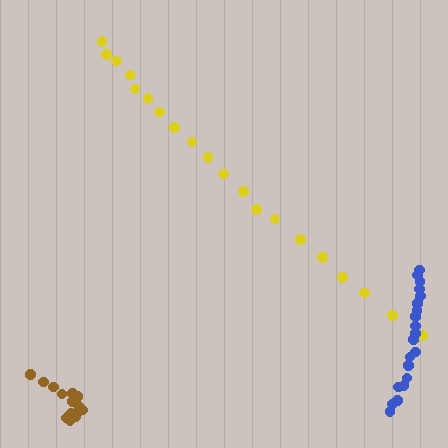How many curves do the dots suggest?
There are 3 distinct paths.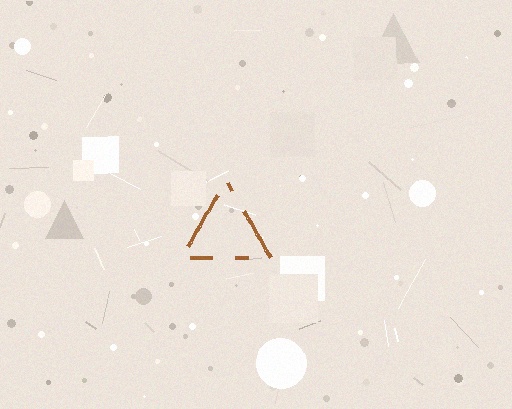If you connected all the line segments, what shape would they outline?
They would outline a triangle.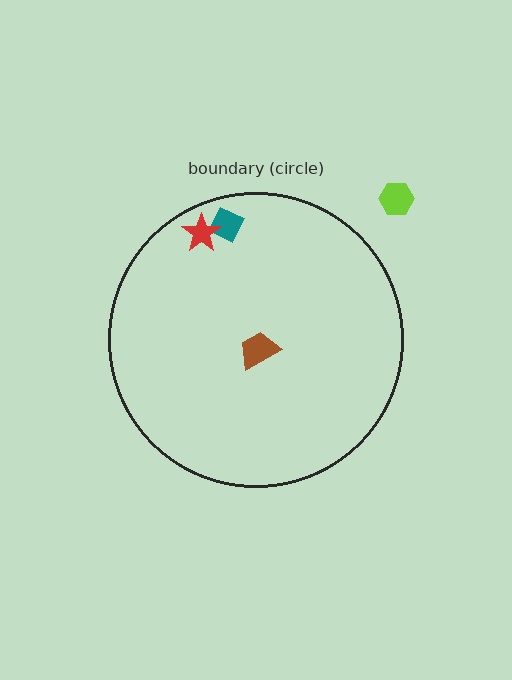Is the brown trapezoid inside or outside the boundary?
Inside.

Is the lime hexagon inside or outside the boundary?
Outside.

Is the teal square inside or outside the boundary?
Inside.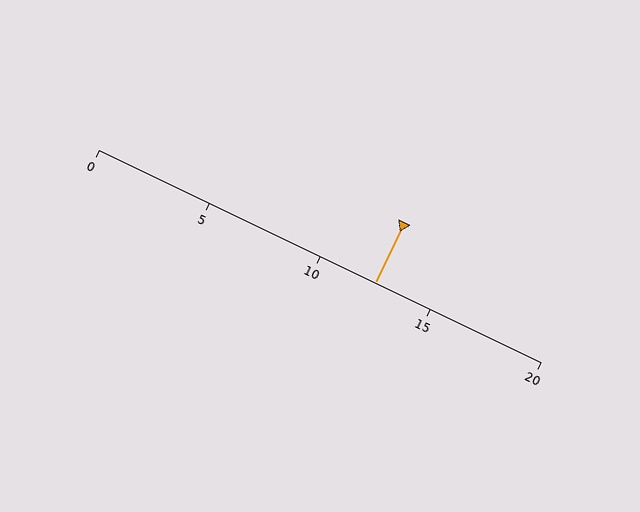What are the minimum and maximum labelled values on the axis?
The axis runs from 0 to 20.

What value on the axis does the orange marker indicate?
The marker indicates approximately 12.5.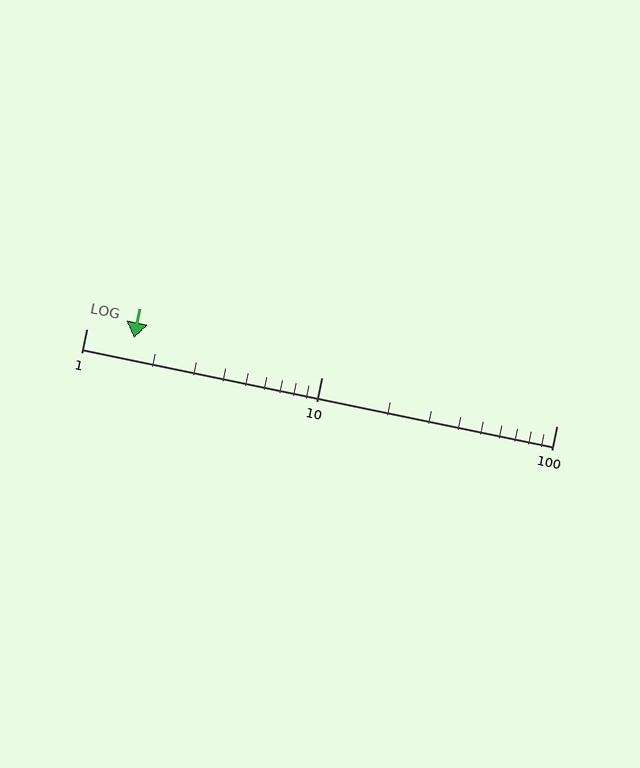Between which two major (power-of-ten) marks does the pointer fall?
The pointer is between 1 and 10.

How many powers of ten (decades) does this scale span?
The scale spans 2 decades, from 1 to 100.